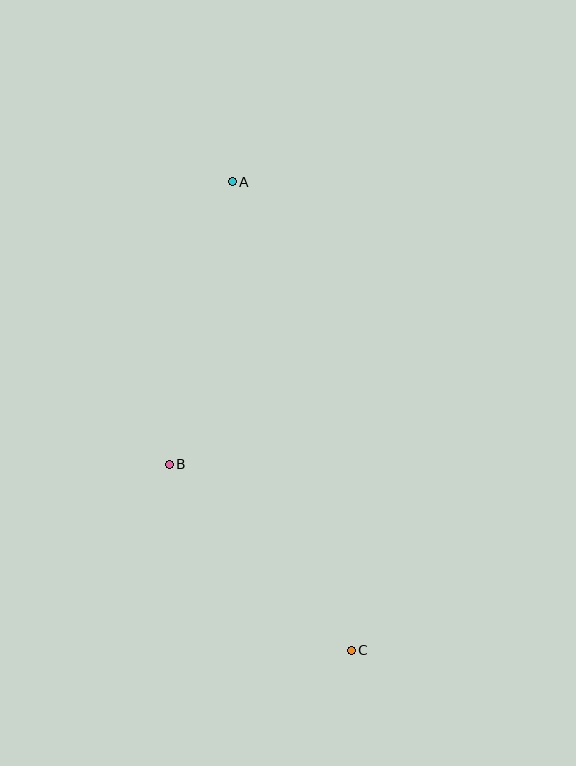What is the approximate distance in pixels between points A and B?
The distance between A and B is approximately 290 pixels.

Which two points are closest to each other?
Points B and C are closest to each other.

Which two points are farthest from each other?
Points A and C are farthest from each other.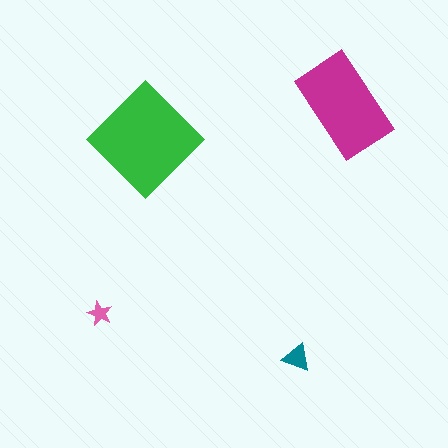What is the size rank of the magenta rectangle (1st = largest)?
2nd.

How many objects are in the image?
There are 4 objects in the image.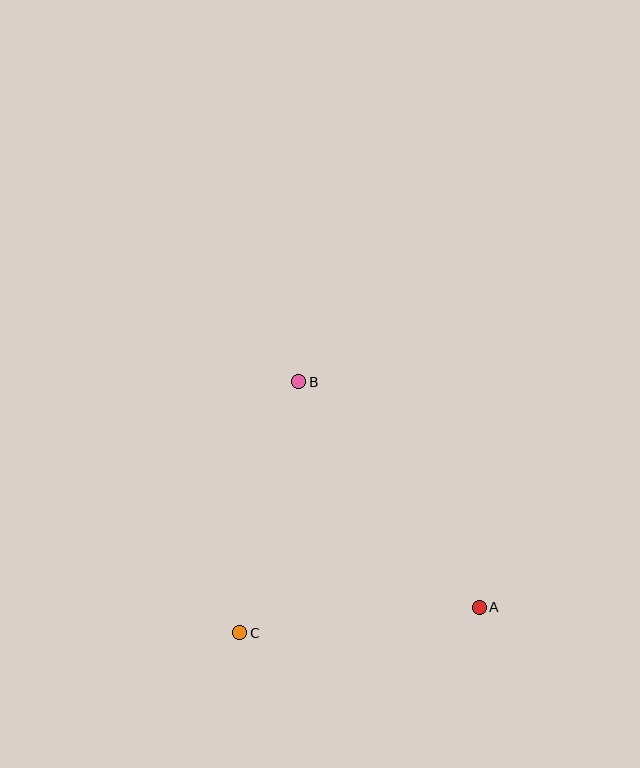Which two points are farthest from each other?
Points A and B are farthest from each other.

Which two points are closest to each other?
Points A and C are closest to each other.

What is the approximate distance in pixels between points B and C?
The distance between B and C is approximately 258 pixels.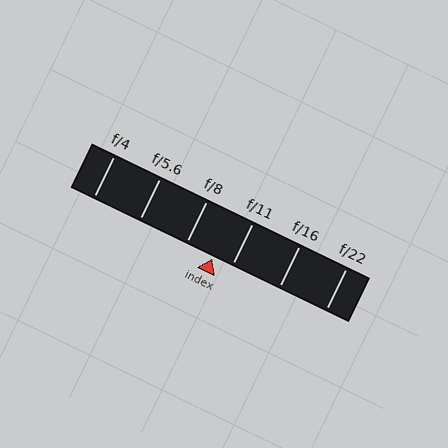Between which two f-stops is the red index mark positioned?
The index mark is between f/8 and f/11.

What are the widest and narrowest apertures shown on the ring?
The widest aperture shown is f/4 and the narrowest is f/22.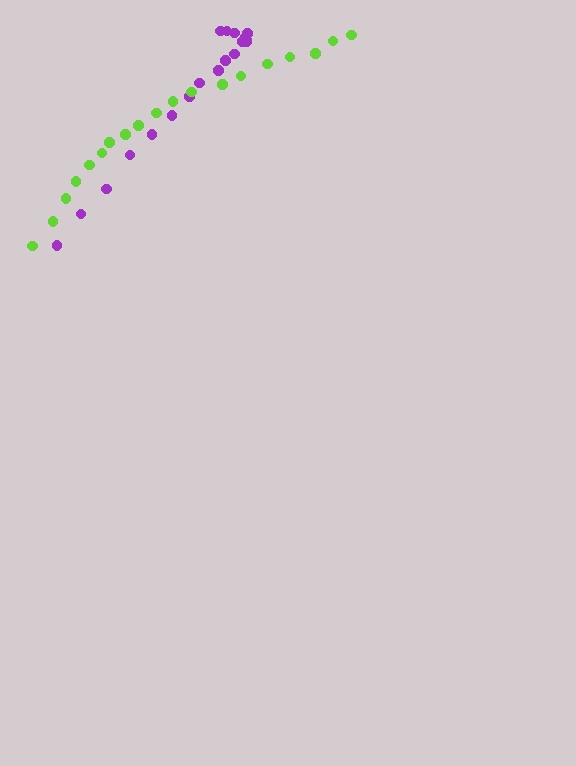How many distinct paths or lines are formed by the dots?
There are 2 distinct paths.